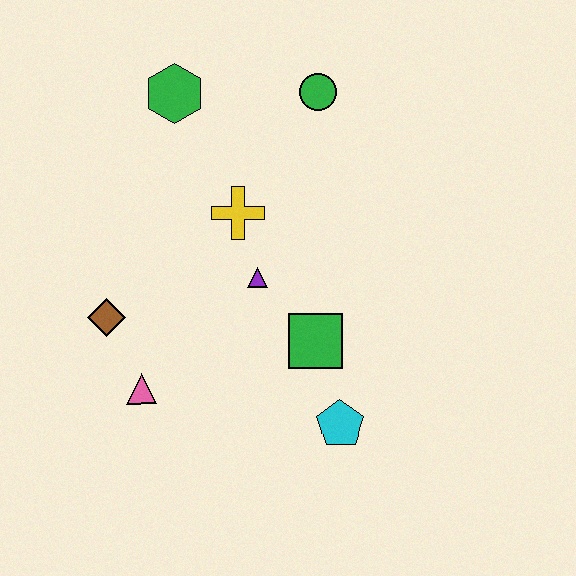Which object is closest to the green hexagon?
The yellow cross is closest to the green hexagon.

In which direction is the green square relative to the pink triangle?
The green square is to the right of the pink triangle.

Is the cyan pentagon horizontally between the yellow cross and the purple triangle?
No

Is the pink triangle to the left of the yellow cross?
Yes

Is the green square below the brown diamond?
Yes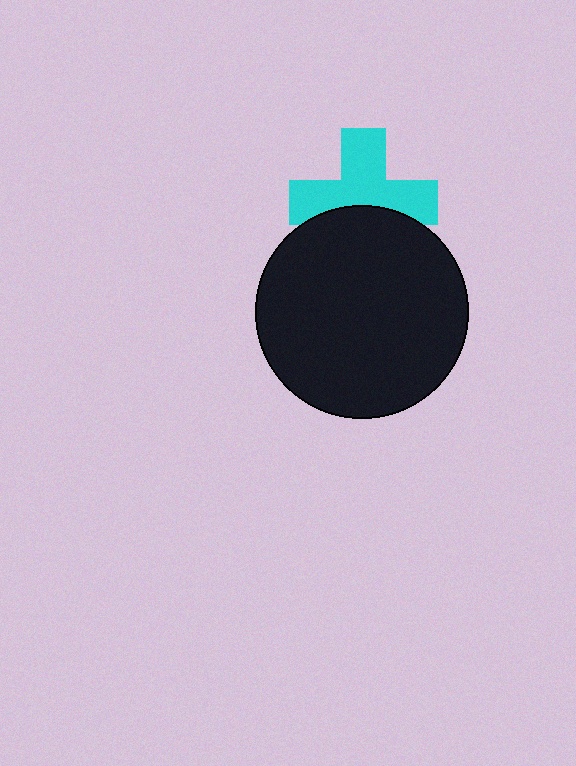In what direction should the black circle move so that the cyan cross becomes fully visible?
The black circle should move down. That is the shortest direction to clear the overlap and leave the cyan cross fully visible.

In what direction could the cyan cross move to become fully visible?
The cyan cross could move up. That would shift it out from behind the black circle entirely.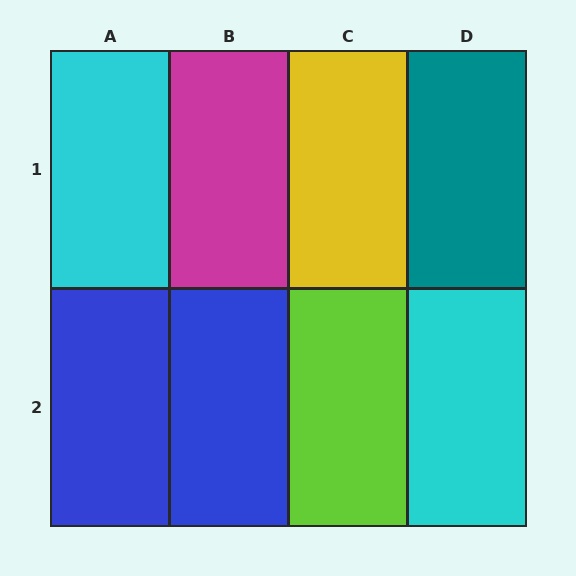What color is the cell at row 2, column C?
Lime.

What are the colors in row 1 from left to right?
Cyan, magenta, yellow, teal.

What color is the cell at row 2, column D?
Cyan.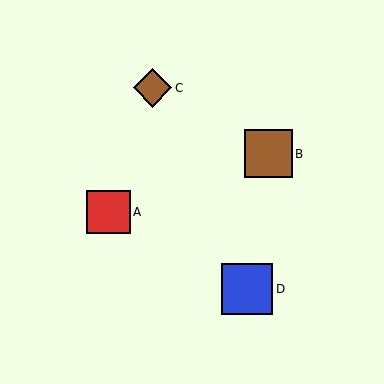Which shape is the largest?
The blue square (labeled D) is the largest.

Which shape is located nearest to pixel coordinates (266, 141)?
The brown square (labeled B) at (268, 154) is nearest to that location.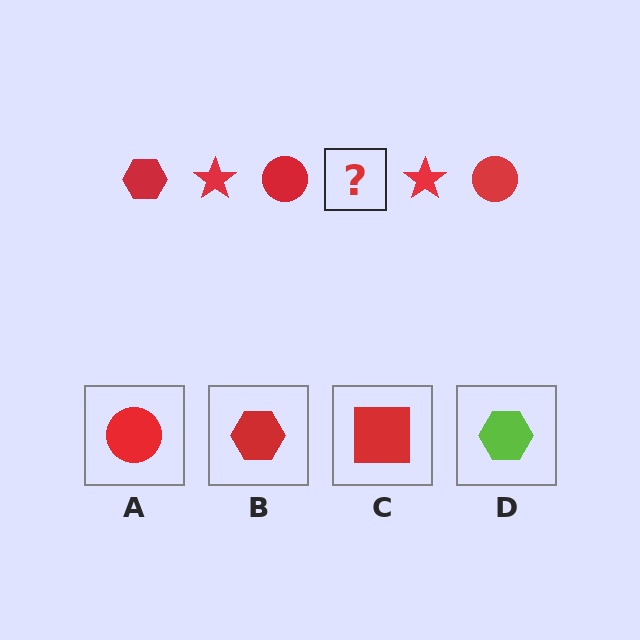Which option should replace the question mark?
Option B.